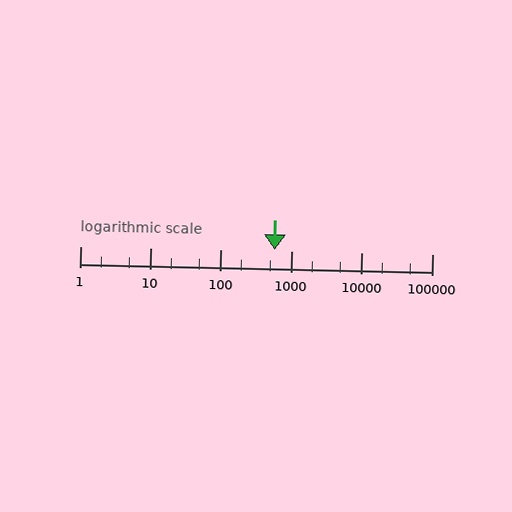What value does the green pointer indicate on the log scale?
The pointer indicates approximately 570.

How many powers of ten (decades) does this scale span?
The scale spans 5 decades, from 1 to 100000.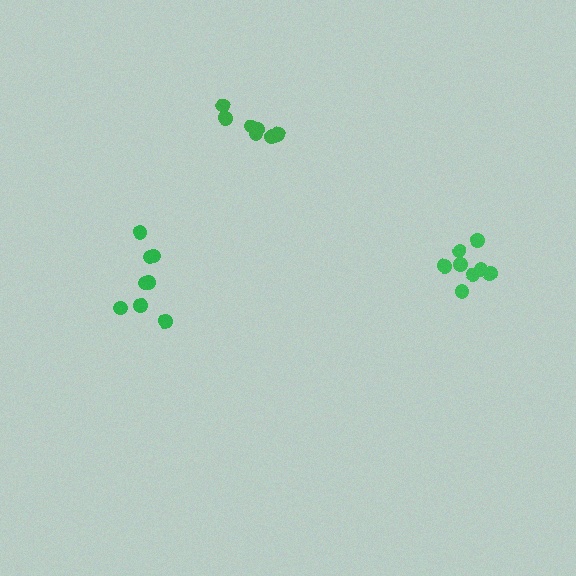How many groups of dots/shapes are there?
There are 3 groups.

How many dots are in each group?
Group 1: 7 dots, Group 2: 9 dots, Group 3: 8 dots (24 total).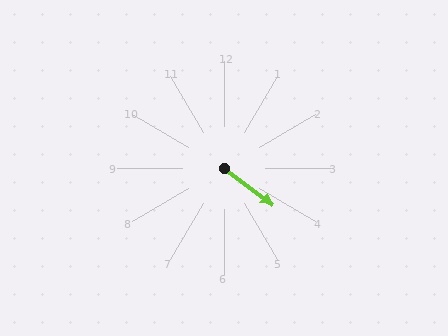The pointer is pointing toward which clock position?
Roughly 4 o'clock.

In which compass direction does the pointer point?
Southeast.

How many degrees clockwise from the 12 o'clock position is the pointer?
Approximately 127 degrees.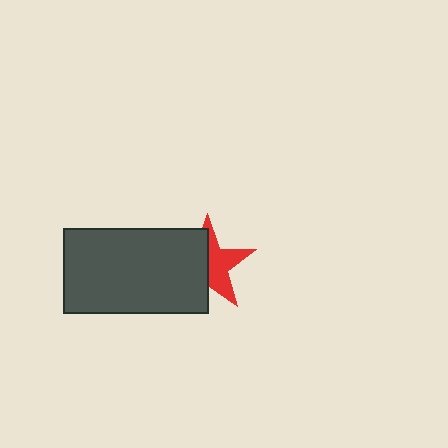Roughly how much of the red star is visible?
About half of it is visible (roughly 47%).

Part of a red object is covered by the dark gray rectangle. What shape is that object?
It is a star.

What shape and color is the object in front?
The object in front is a dark gray rectangle.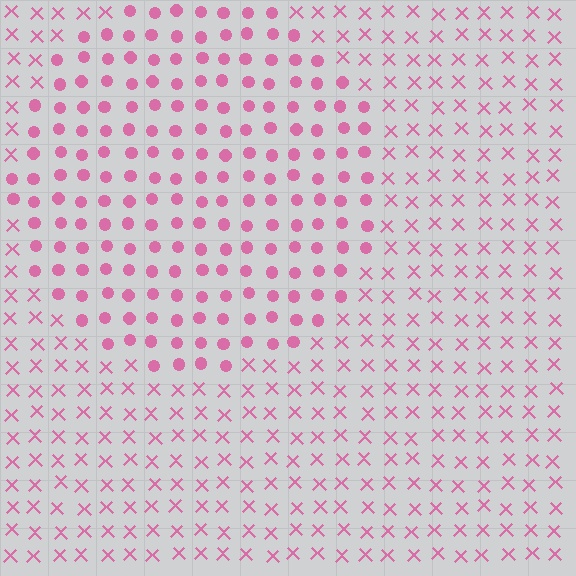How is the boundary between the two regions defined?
The boundary is defined by a change in element shape: circles inside vs. X marks outside. All elements share the same color and spacing.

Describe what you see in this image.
The image is filled with small pink elements arranged in a uniform grid. A circle-shaped region contains circles, while the surrounding area contains X marks. The boundary is defined purely by the change in element shape.